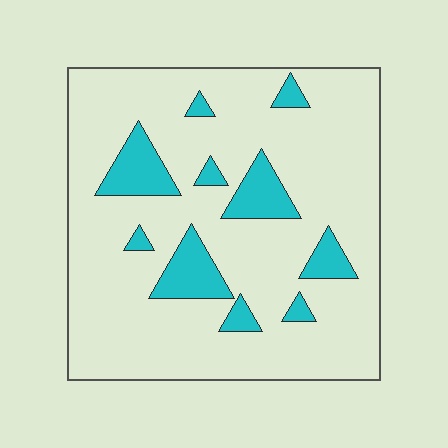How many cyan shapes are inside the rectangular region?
10.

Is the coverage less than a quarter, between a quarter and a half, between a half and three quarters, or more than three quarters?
Less than a quarter.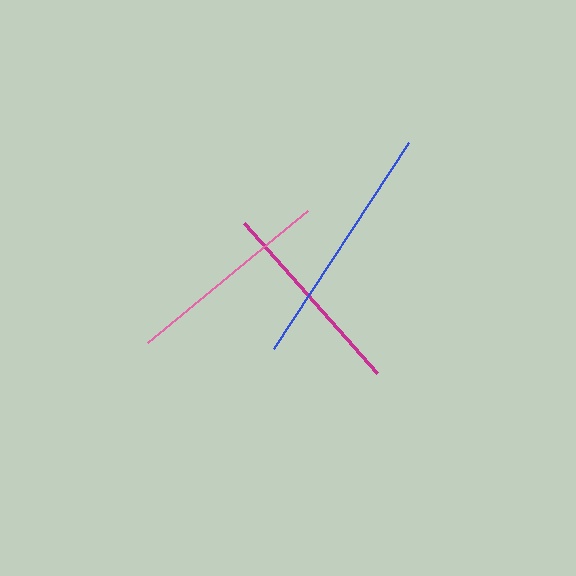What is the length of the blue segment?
The blue segment is approximately 247 pixels long.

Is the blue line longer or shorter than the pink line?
The blue line is longer than the pink line.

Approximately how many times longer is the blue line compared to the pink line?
The blue line is approximately 1.2 times the length of the pink line.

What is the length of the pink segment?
The pink segment is approximately 207 pixels long.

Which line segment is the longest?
The blue line is the longest at approximately 247 pixels.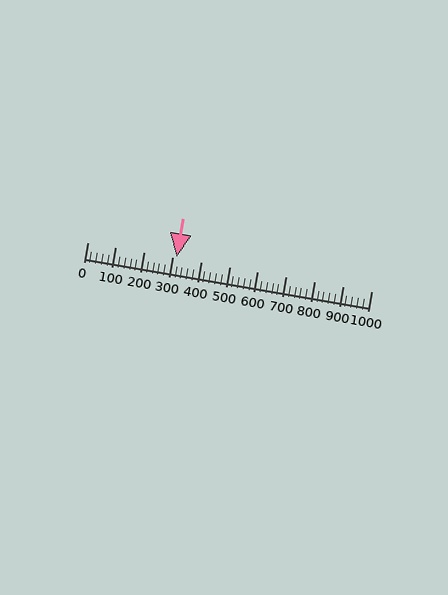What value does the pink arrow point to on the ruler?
The pink arrow points to approximately 314.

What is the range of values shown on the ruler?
The ruler shows values from 0 to 1000.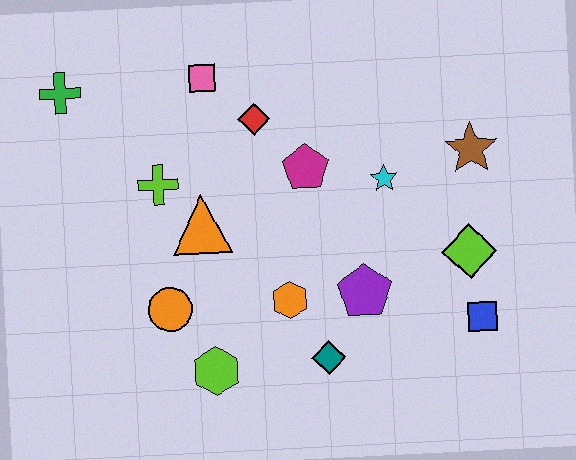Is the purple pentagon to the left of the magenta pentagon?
No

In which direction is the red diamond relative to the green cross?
The red diamond is to the right of the green cross.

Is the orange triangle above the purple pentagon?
Yes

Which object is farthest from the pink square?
The blue square is farthest from the pink square.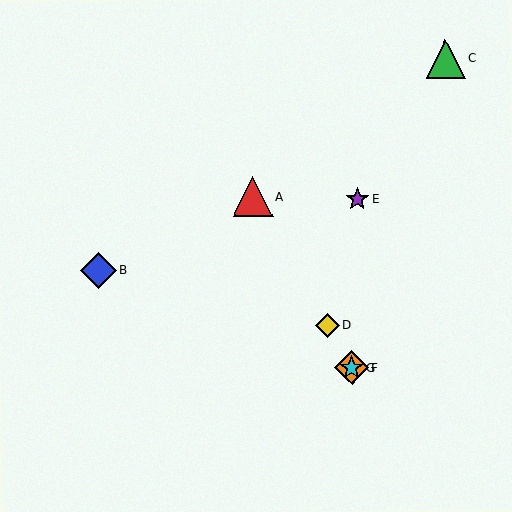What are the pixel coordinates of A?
Object A is at (252, 197).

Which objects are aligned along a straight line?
Objects A, D, F, G are aligned along a straight line.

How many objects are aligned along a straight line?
4 objects (A, D, F, G) are aligned along a straight line.